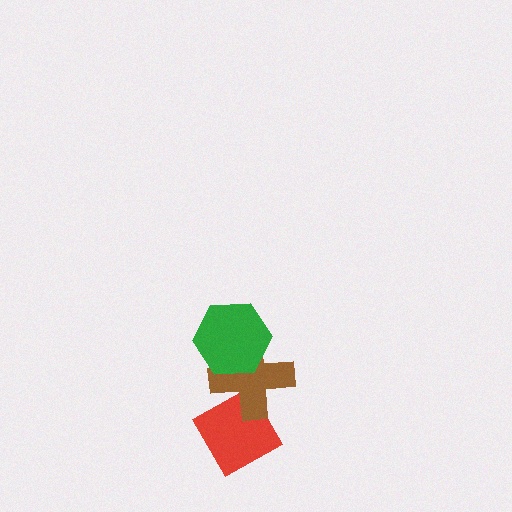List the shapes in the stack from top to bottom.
From top to bottom: the green hexagon, the brown cross, the red diamond.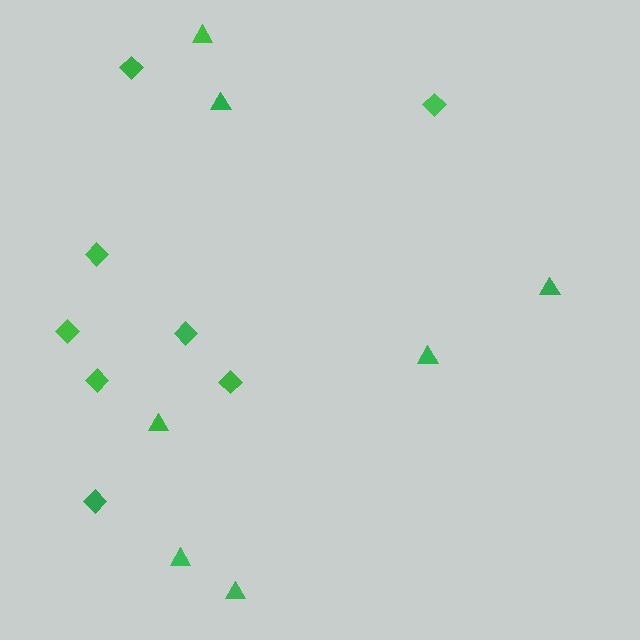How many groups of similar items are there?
There are 2 groups: one group of diamonds (8) and one group of triangles (7).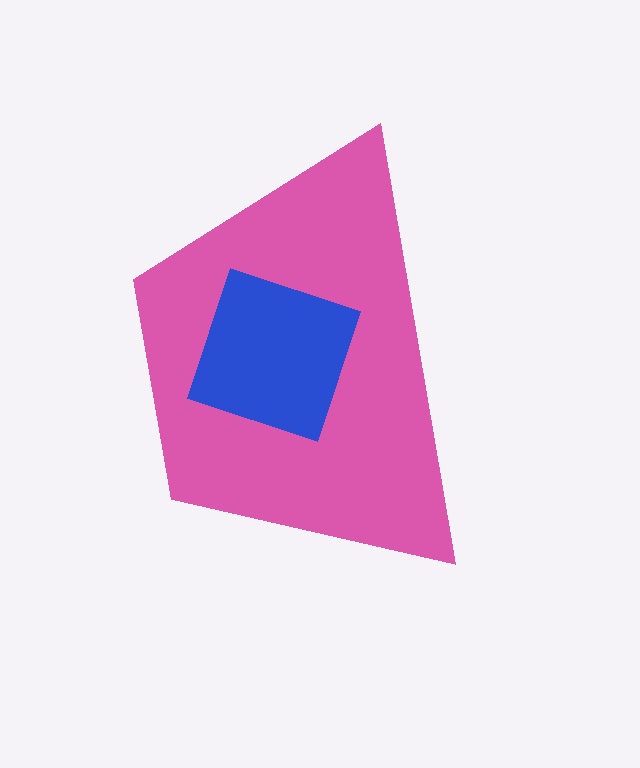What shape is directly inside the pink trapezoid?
The blue diamond.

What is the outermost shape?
The pink trapezoid.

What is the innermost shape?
The blue diamond.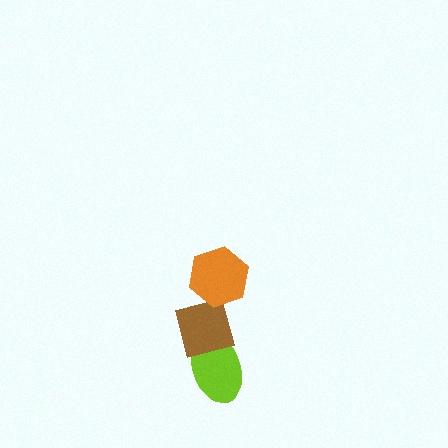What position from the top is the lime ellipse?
The lime ellipse is 3rd from the top.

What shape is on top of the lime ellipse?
The brown diamond is on top of the lime ellipse.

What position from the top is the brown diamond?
The brown diamond is 2nd from the top.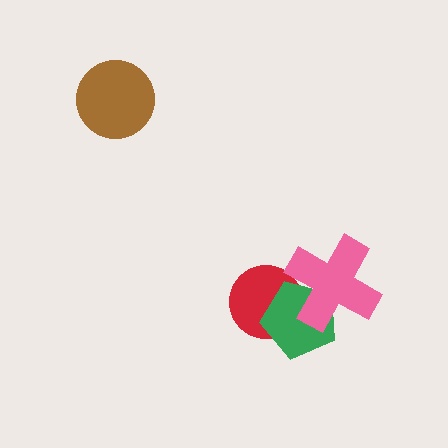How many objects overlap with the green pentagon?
2 objects overlap with the green pentagon.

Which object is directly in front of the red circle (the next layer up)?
The green pentagon is directly in front of the red circle.